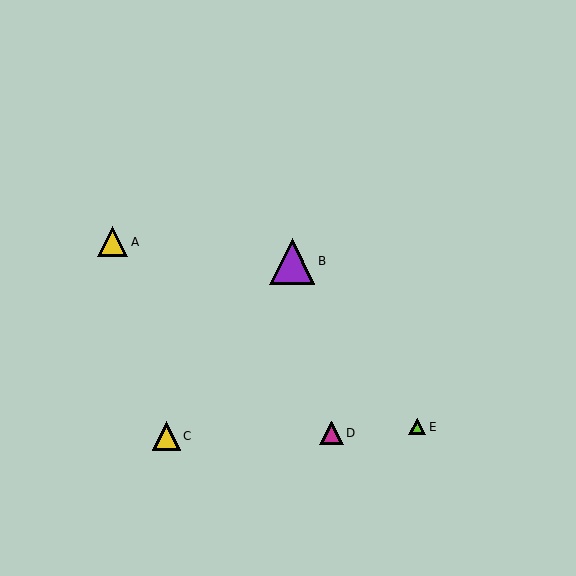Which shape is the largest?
The purple triangle (labeled B) is the largest.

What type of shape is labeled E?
Shape E is a lime triangle.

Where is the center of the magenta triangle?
The center of the magenta triangle is at (332, 433).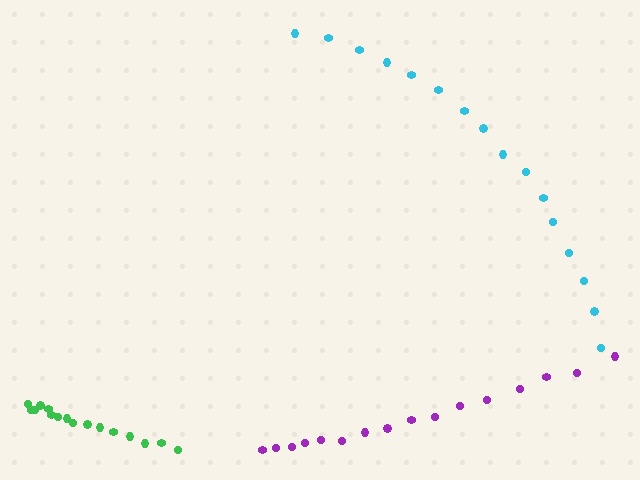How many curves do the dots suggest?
There are 3 distinct paths.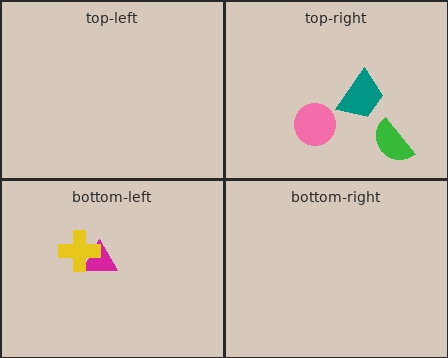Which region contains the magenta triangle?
The bottom-left region.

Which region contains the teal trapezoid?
The top-right region.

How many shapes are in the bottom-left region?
2.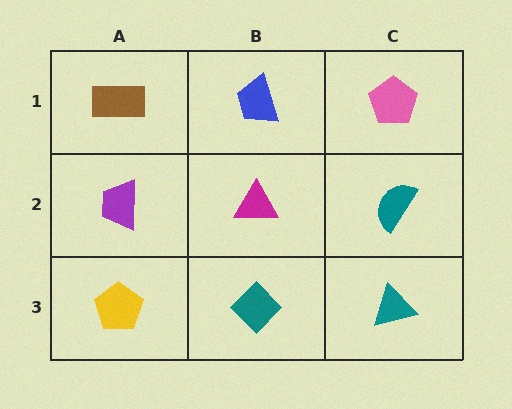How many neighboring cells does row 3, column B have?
3.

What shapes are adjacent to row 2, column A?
A brown rectangle (row 1, column A), a yellow pentagon (row 3, column A), a magenta triangle (row 2, column B).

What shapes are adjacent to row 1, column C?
A teal semicircle (row 2, column C), a blue trapezoid (row 1, column B).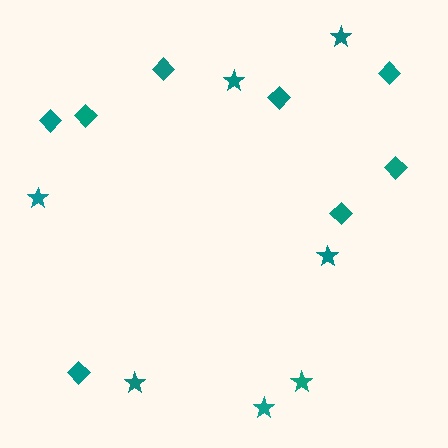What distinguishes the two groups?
There are 2 groups: one group of diamonds (8) and one group of stars (7).